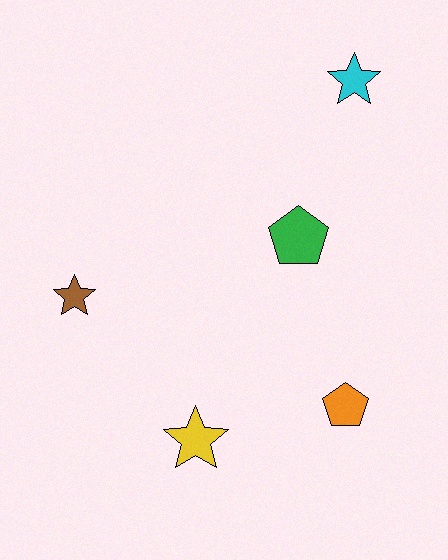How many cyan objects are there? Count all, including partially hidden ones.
There is 1 cyan object.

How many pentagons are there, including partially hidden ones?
There are 2 pentagons.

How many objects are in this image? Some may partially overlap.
There are 5 objects.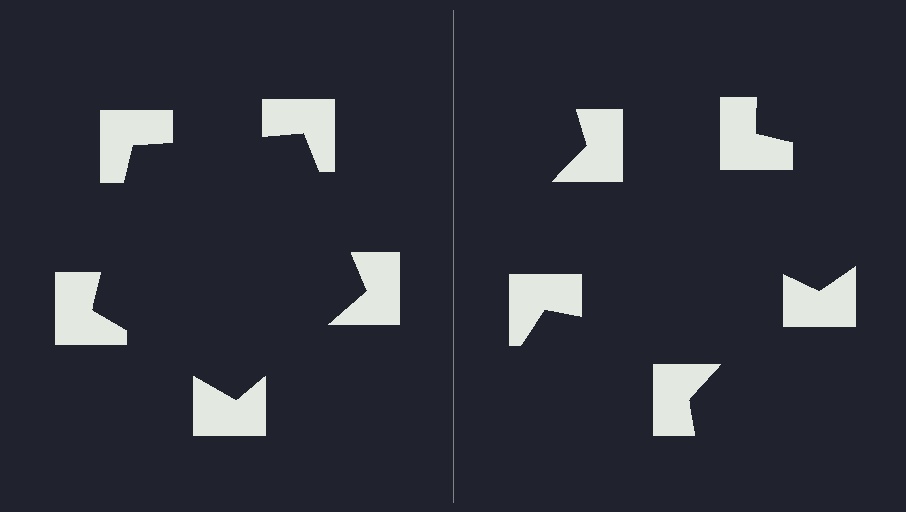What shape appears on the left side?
An illusory pentagon.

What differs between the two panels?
The notched squares are positioned identically on both sides; only the wedge orientations differ. On the left they align to a pentagon; on the right they are misaligned.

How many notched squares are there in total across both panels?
10 — 5 on each side.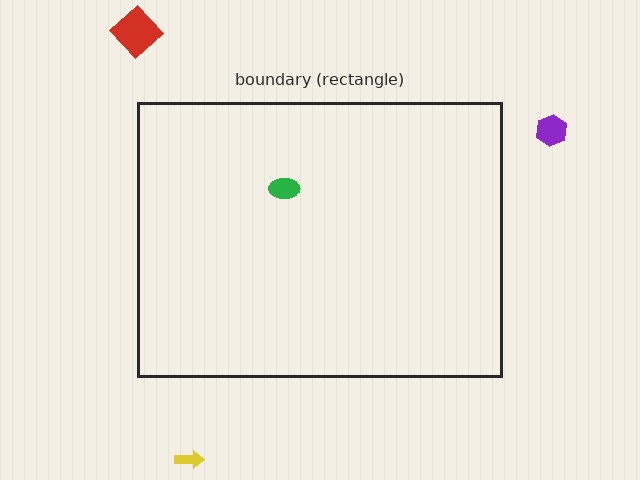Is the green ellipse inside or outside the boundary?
Inside.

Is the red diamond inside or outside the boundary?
Outside.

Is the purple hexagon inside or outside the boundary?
Outside.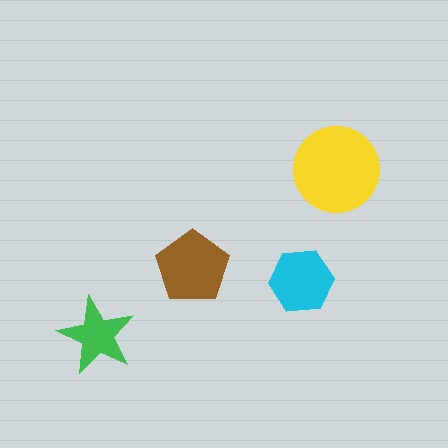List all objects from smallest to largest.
The green star, the cyan hexagon, the brown pentagon, the yellow circle.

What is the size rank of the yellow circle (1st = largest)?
1st.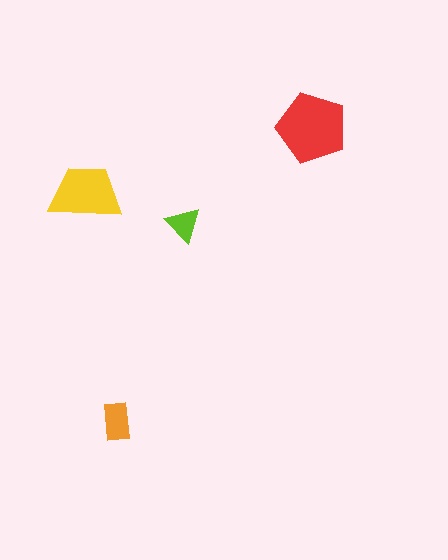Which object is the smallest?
The lime triangle.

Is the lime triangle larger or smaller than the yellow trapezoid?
Smaller.